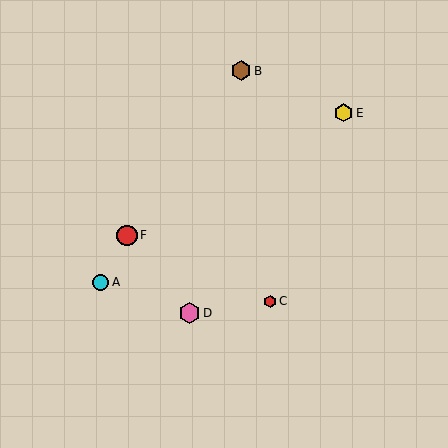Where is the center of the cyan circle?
The center of the cyan circle is at (101, 282).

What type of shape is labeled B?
Shape B is a brown hexagon.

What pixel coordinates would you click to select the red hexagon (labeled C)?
Click at (270, 301) to select the red hexagon C.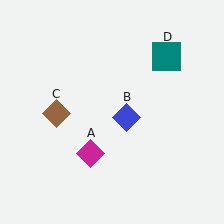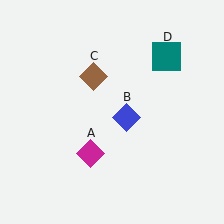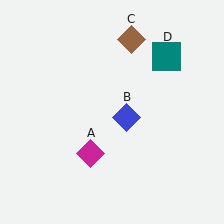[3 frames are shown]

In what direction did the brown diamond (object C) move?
The brown diamond (object C) moved up and to the right.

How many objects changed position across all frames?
1 object changed position: brown diamond (object C).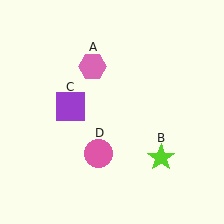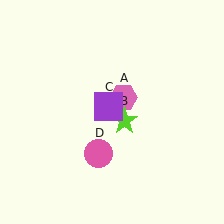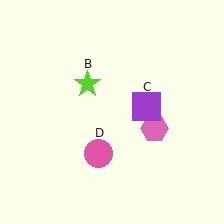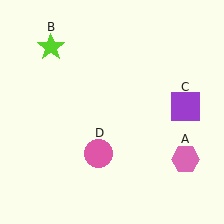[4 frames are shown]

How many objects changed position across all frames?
3 objects changed position: pink hexagon (object A), lime star (object B), purple square (object C).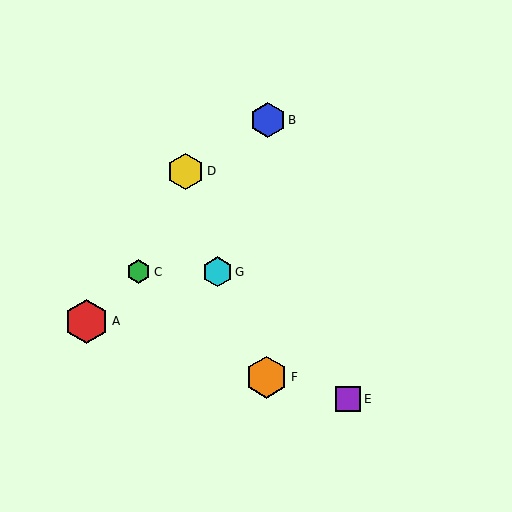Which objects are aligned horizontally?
Objects C, G are aligned horizontally.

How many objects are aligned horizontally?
2 objects (C, G) are aligned horizontally.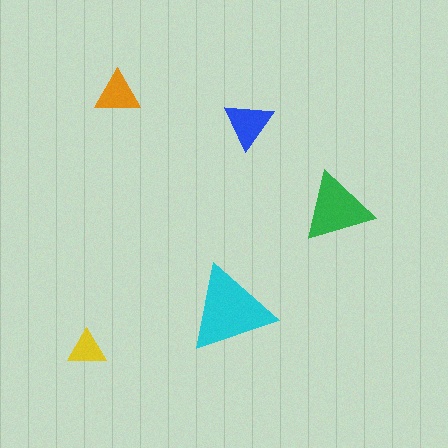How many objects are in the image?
There are 5 objects in the image.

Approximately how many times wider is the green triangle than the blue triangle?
About 1.5 times wider.